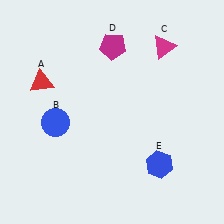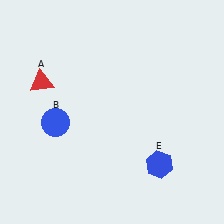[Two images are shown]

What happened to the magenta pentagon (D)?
The magenta pentagon (D) was removed in Image 2. It was in the top-right area of Image 1.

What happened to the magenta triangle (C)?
The magenta triangle (C) was removed in Image 2. It was in the top-right area of Image 1.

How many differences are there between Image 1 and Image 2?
There are 2 differences between the two images.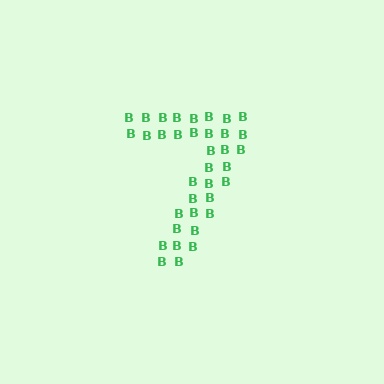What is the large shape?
The large shape is the digit 7.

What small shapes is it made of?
It is made of small letter B's.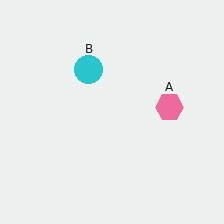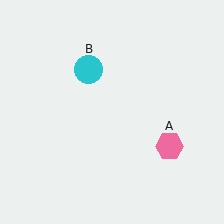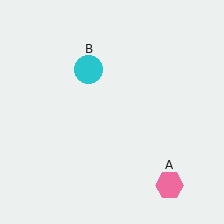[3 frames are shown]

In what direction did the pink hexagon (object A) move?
The pink hexagon (object A) moved down.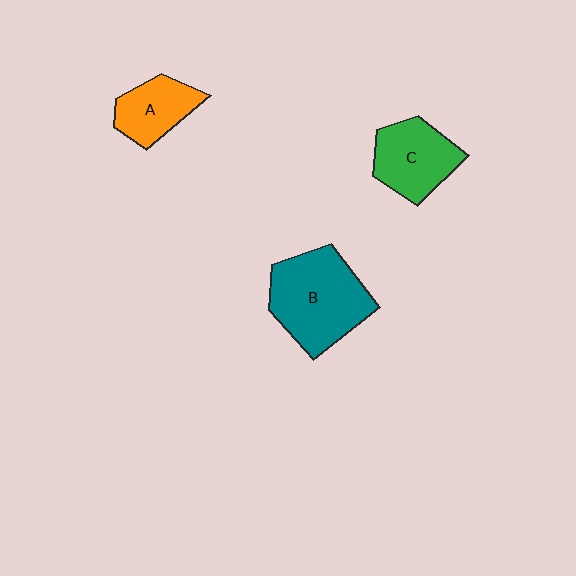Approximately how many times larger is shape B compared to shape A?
Approximately 1.9 times.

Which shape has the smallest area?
Shape A (orange).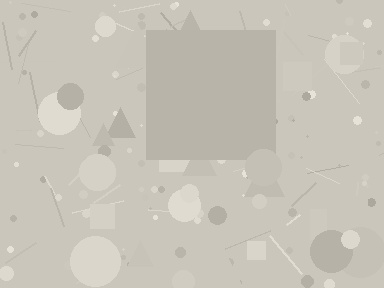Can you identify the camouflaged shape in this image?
The camouflaged shape is a square.